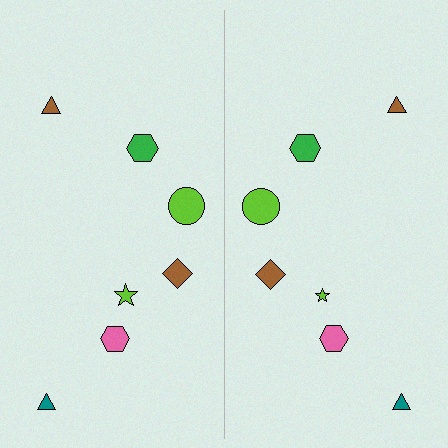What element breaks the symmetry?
The lime star on the right side has a different size than its mirror counterpart.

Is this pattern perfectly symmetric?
No, the pattern is not perfectly symmetric. The lime star on the right side has a different size than its mirror counterpart.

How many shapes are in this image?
There are 14 shapes in this image.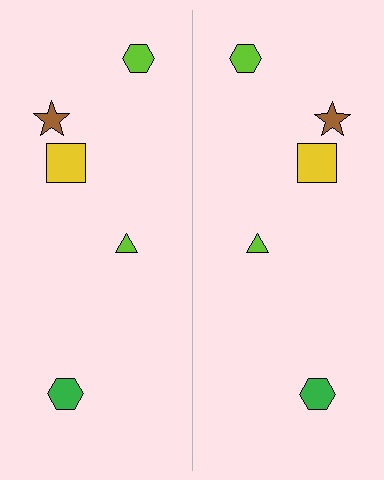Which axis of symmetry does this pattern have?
The pattern has a vertical axis of symmetry running through the center of the image.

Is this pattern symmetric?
Yes, this pattern has bilateral (reflection) symmetry.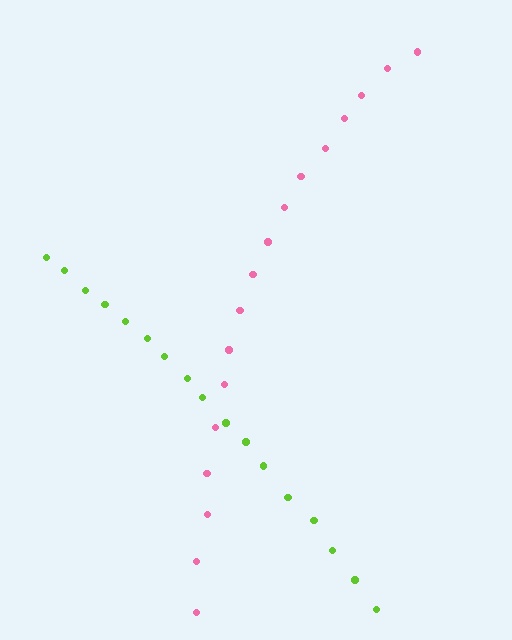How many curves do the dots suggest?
There are 2 distinct paths.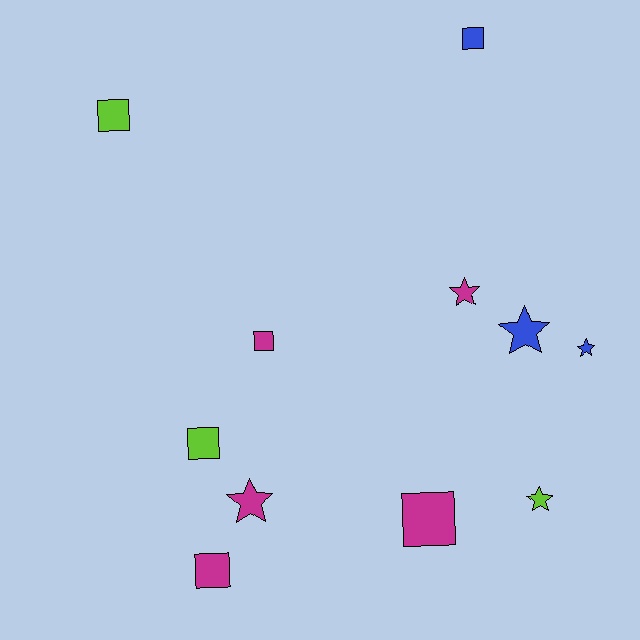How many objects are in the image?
There are 11 objects.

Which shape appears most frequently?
Square, with 6 objects.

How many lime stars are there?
There is 1 lime star.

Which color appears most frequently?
Magenta, with 5 objects.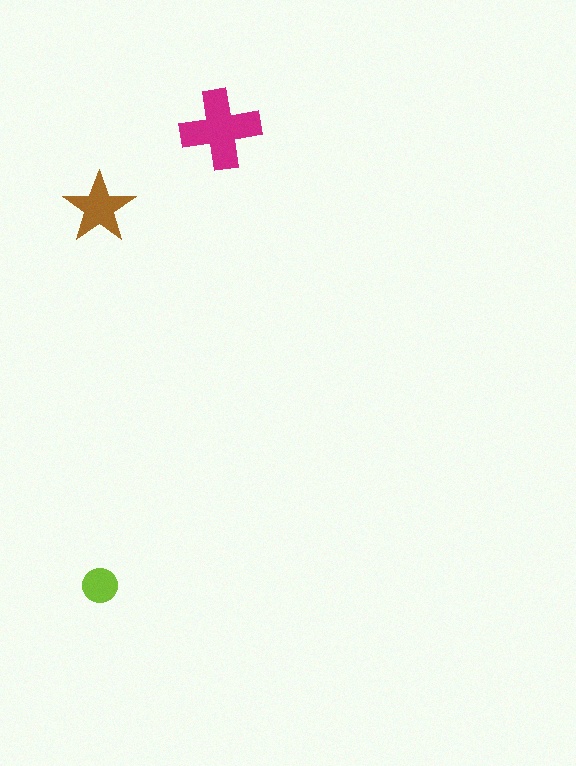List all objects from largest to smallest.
The magenta cross, the brown star, the lime circle.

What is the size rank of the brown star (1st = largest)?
2nd.